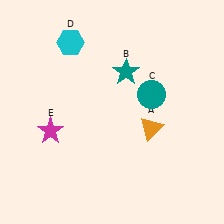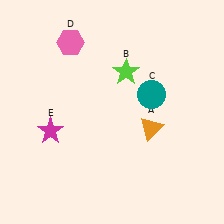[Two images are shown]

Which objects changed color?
B changed from teal to lime. D changed from cyan to pink.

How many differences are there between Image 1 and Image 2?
There are 2 differences between the two images.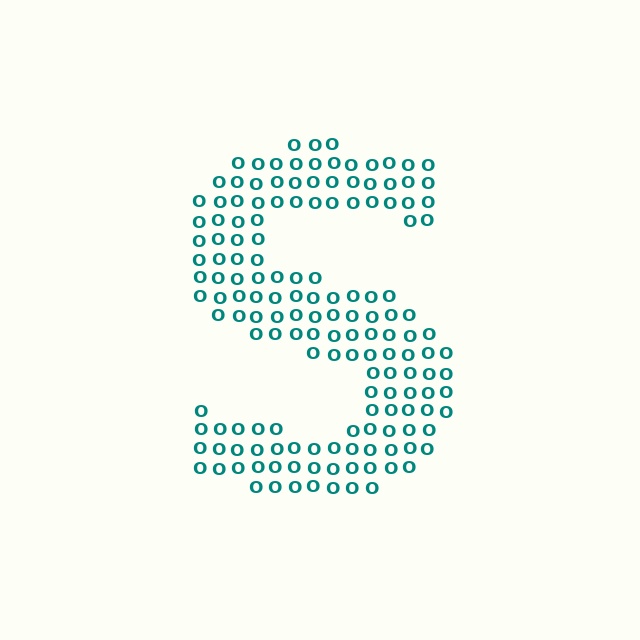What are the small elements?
The small elements are letter O's.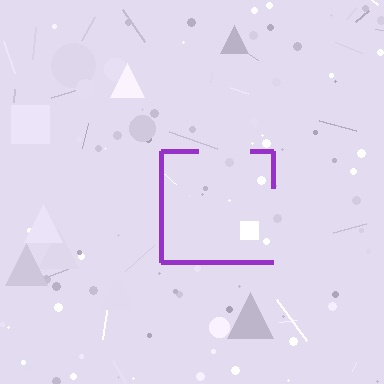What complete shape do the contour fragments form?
The contour fragments form a square.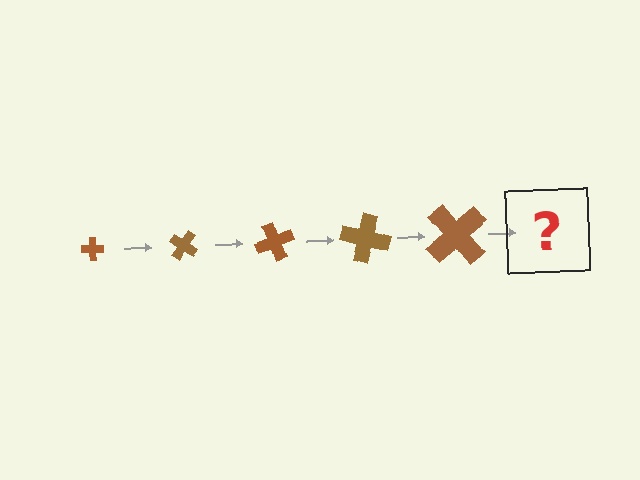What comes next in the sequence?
The next element should be a cross, larger than the previous one and rotated 175 degrees from the start.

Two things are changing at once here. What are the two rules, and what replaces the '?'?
The two rules are that the cross grows larger each step and it rotates 35 degrees each step. The '?' should be a cross, larger than the previous one and rotated 175 degrees from the start.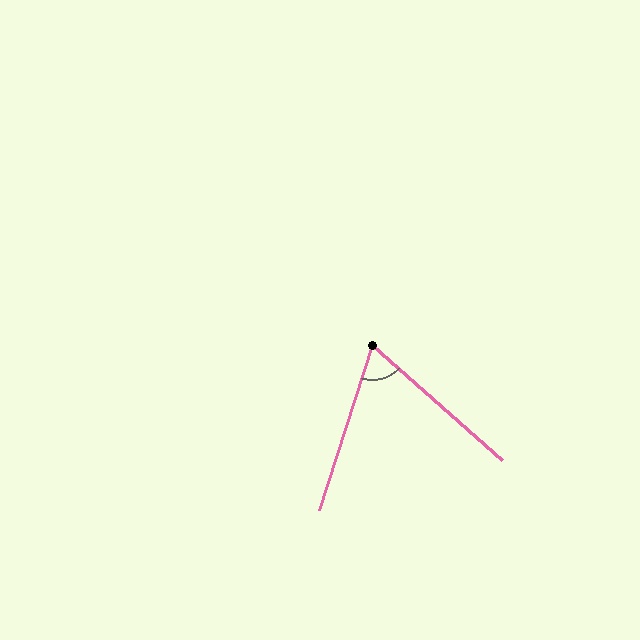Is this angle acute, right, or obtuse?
It is acute.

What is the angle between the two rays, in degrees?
Approximately 66 degrees.